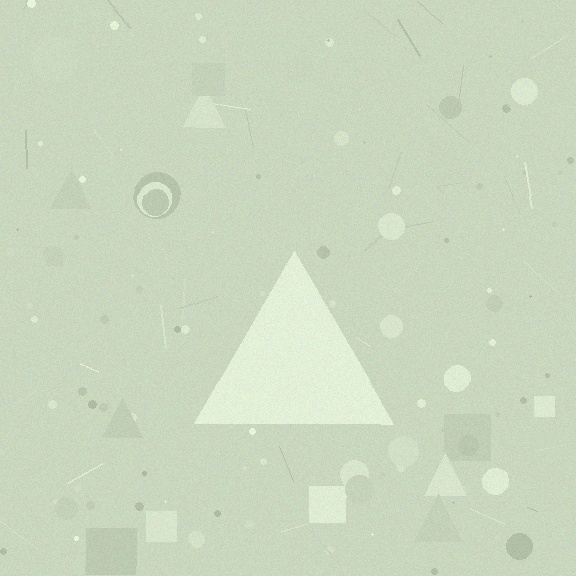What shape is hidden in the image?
A triangle is hidden in the image.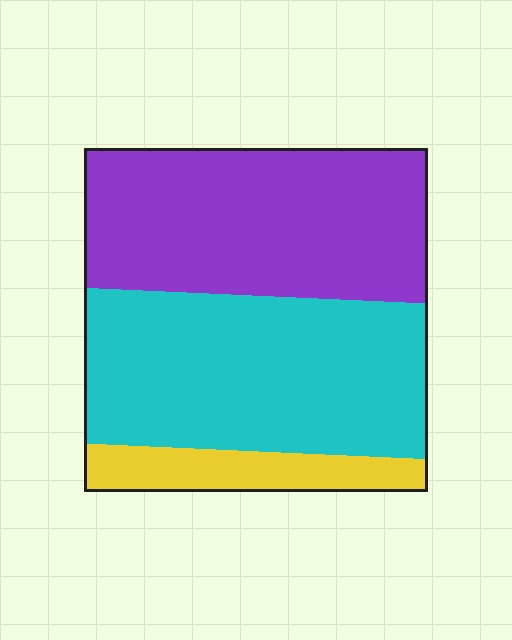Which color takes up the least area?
Yellow, at roughly 10%.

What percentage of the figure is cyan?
Cyan covers around 45% of the figure.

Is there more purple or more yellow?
Purple.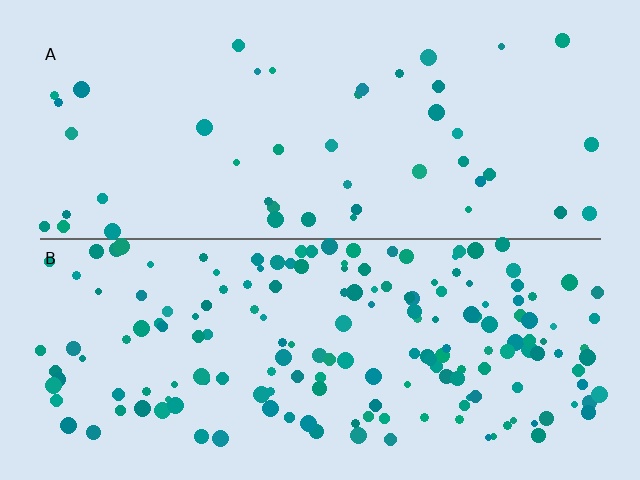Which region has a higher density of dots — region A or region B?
B (the bottom).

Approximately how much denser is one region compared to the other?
Approximately 3.9× — region B over region A.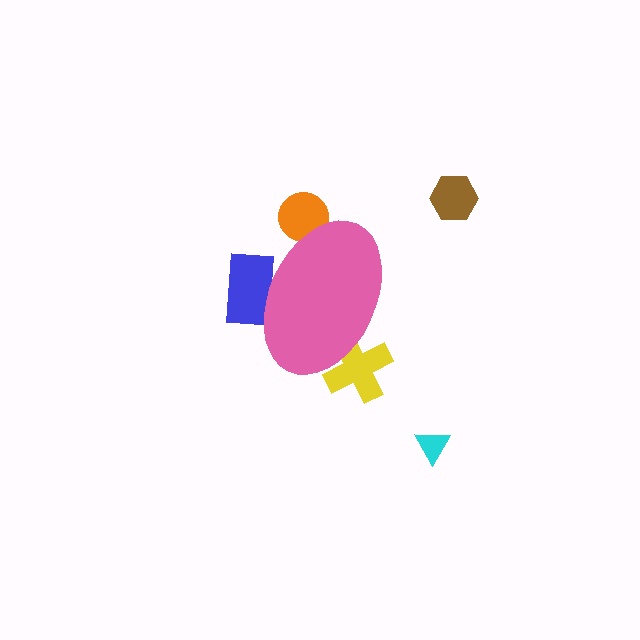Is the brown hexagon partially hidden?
No, the brown hexagon is fully visible.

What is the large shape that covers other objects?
A pink ellipse.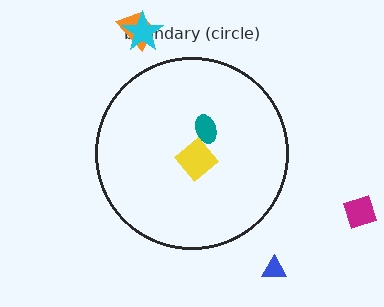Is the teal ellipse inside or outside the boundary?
Inside.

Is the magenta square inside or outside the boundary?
Outside.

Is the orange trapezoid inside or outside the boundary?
Outside.